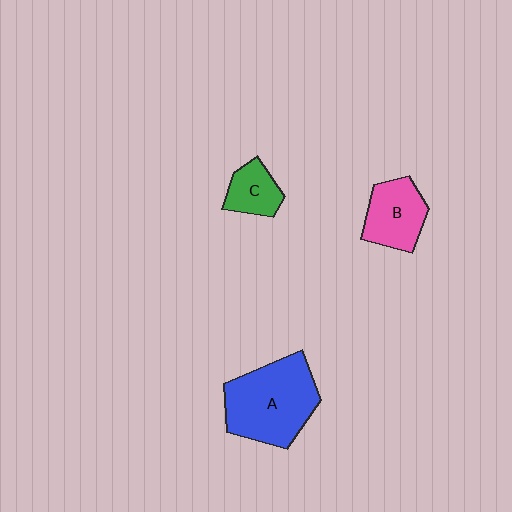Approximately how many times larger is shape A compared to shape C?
Approximately 2.7 times.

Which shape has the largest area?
Shape A (blue).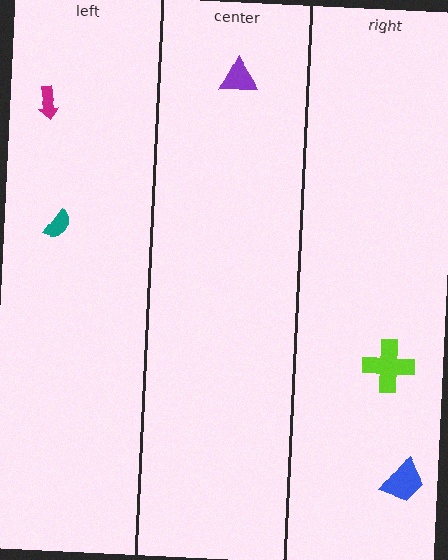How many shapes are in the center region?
1.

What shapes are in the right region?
The blue trapezoid, the lime cross.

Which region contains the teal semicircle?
The left region.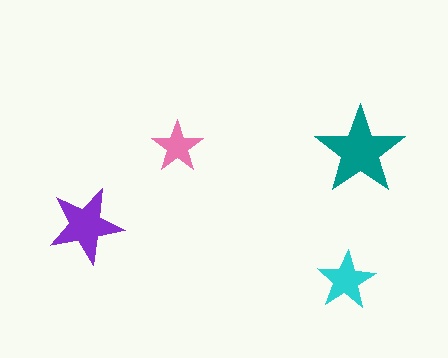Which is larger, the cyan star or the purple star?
The purple one.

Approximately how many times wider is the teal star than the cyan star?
About 1.5 times wider.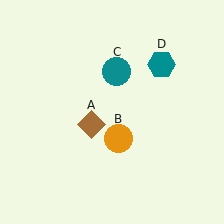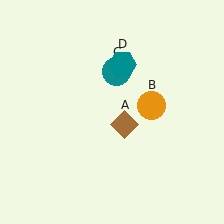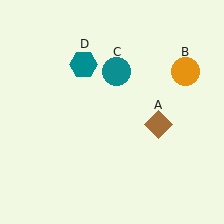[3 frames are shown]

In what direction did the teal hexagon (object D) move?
The teal hexagon (object D) moved left.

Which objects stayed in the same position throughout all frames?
Teal circle (object C) remained stationary.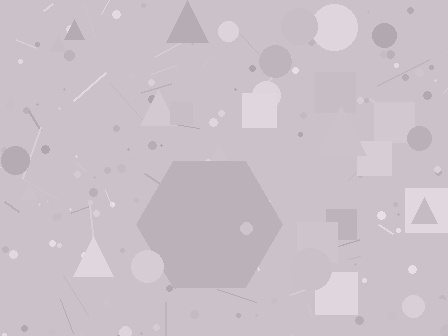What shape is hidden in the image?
A hexagon is hidden in the image.